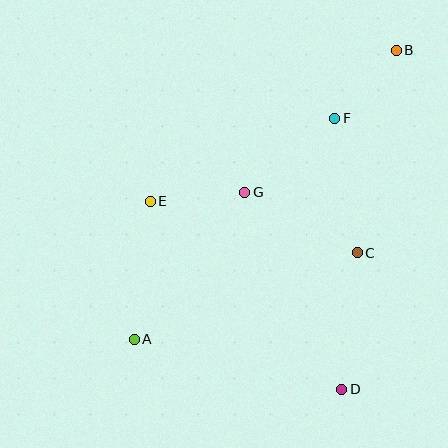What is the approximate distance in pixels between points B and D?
The distance between B and D is approximately 343 pixels.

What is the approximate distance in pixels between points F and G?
The distance between F and G is approximately 117 pixels.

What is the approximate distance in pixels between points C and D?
The distance between C and D is approximately 137 pixels.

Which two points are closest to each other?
Points B and F are closest to each other.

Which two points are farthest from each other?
Points A and B are farthest from each other.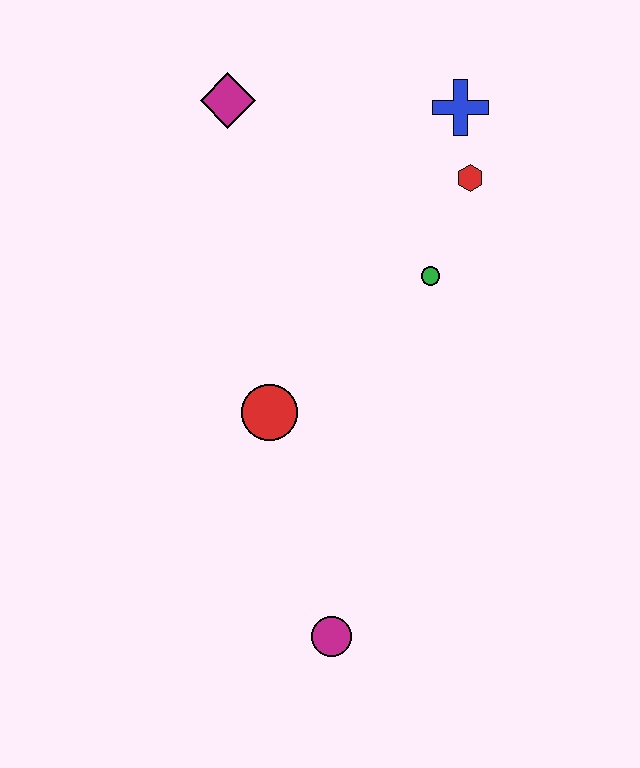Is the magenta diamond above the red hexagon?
Yes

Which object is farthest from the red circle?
The blue cross is farthest from the red circle.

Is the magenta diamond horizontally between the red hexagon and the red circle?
No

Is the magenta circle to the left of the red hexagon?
Yes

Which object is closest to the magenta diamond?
The blue cross is closest to the magenta diamond.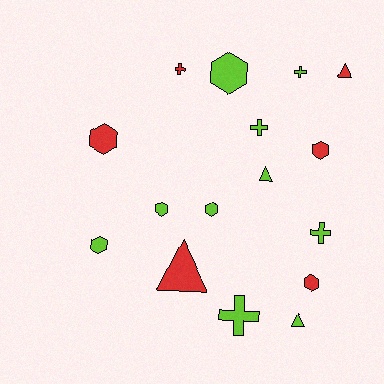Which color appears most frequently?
Lime, with 10 objects.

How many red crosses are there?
There is 1 red cross.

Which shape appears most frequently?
Hexagon, with 7 objects.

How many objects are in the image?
There are 16 objects.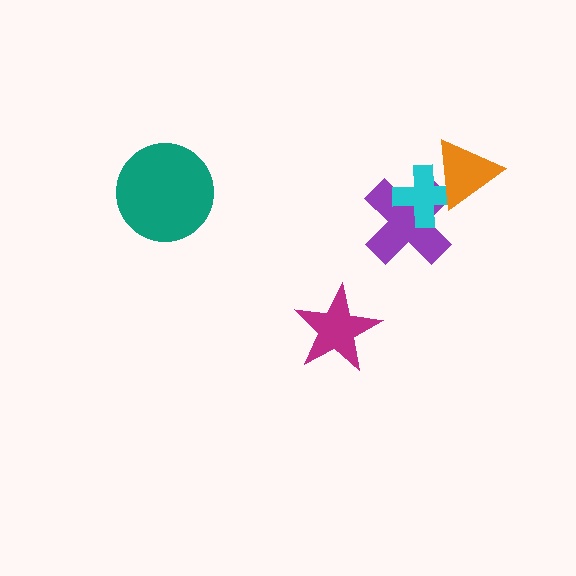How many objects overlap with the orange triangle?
2 objects overlap with the orange triangle.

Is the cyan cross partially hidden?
Yes, it is partially covered by another shape.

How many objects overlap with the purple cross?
2 objects overlap with the purple cross.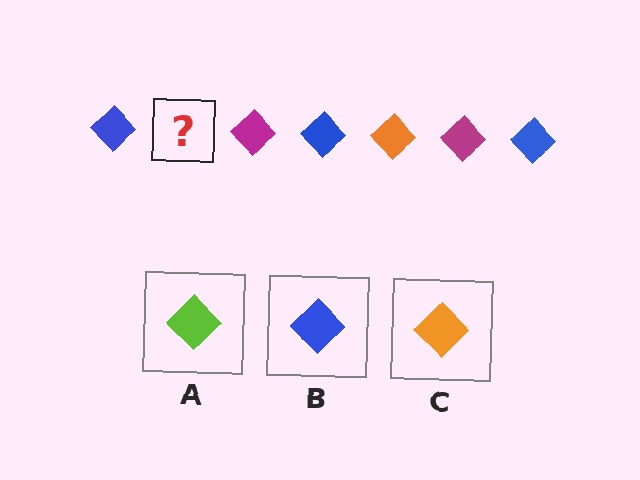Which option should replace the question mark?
Option C.